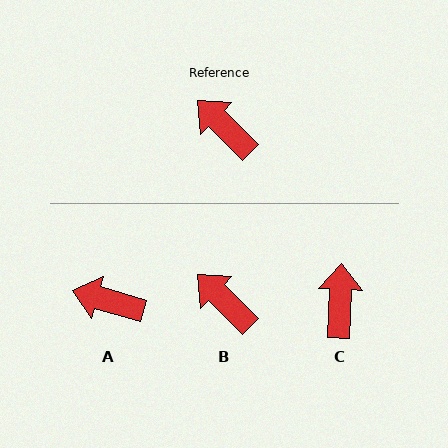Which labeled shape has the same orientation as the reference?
B.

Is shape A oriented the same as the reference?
No, it is off by about 29 degrees.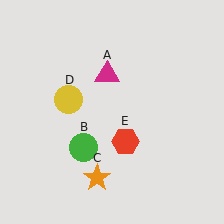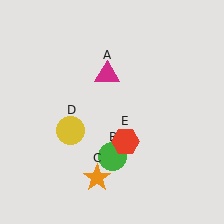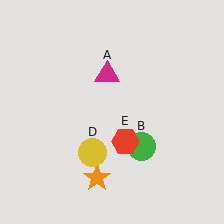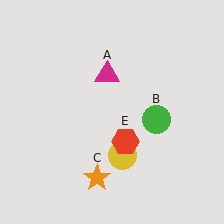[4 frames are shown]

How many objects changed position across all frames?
2 objects changed position: green circle (object B), yellow circle (object D).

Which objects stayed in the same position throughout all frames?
Magenta triangle (object A) and orange star (object C) and red hexagon (object E) remained stationary.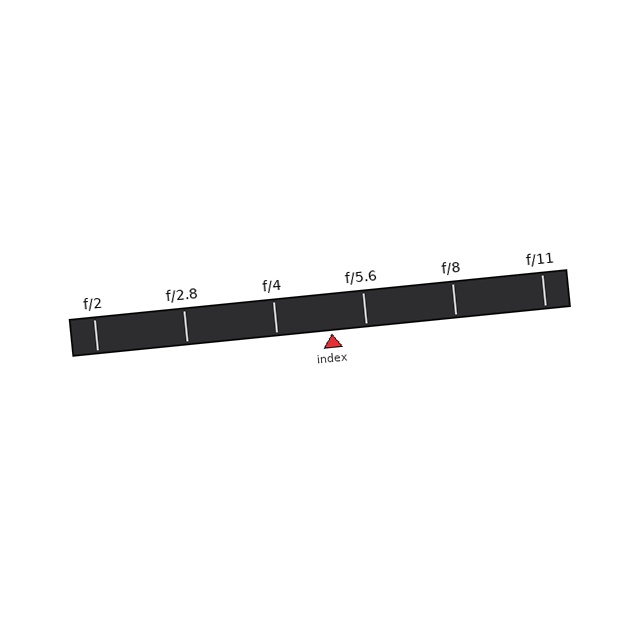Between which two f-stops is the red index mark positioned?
The index mark is between f/4 and f/5.6.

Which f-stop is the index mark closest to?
The index mark is closest to f/5.6.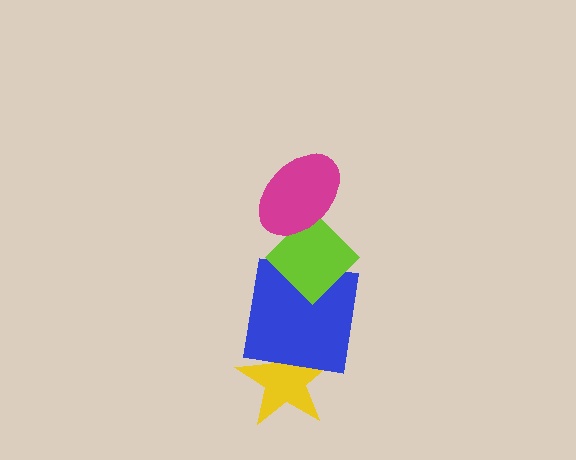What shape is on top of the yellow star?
The blue square is on top of the yellow star.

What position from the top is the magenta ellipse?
The magenta ellipse is 1st from the top.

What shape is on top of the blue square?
The lime diamond is on top of the blue square.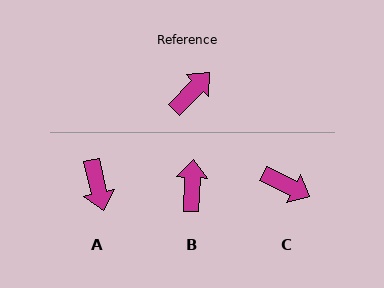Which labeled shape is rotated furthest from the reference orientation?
A, about 123 degrees away.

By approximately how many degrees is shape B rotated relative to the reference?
Approximately 41 degrees counter-clockwise.